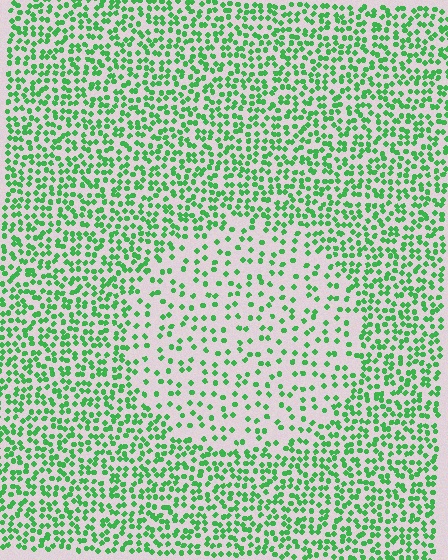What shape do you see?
I see a circle.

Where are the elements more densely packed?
The elements are more densely packed outside the circle boundary.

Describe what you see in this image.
The image contains small green elements arranged at two different densities. A circle-shaped region is visible where the elements are less densely packed than the surrounding area.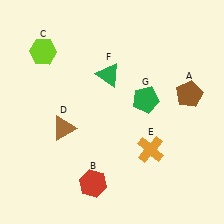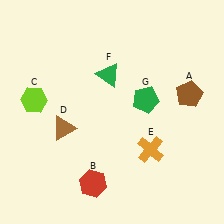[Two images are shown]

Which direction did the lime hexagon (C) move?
The lime hexagon (C) moved down.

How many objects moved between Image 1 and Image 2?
1 object moved between the two images.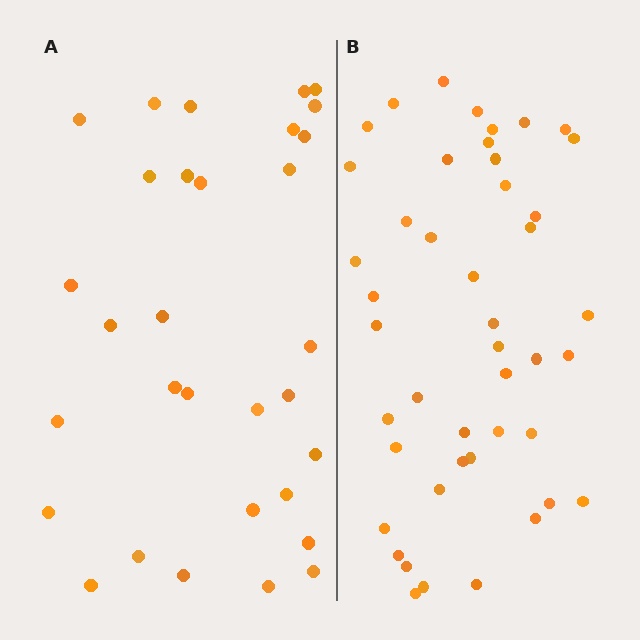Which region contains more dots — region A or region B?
Region B (the right region) has more dots.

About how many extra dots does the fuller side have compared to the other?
Region B has approximately 15 more dots than region A.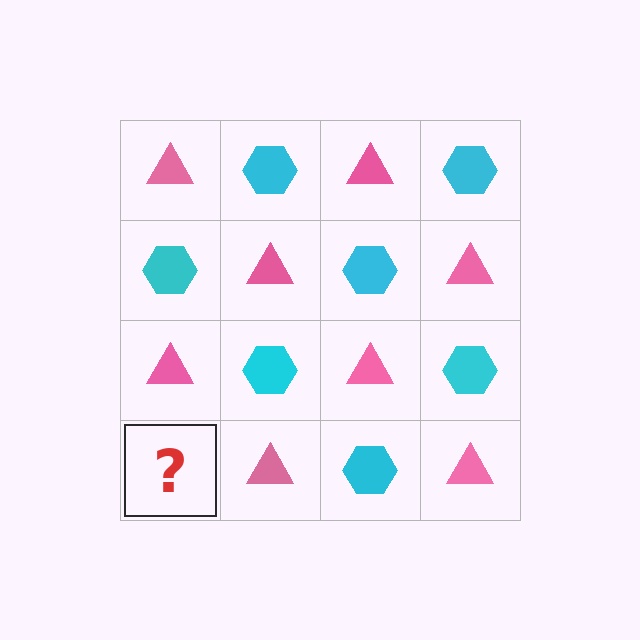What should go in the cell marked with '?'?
The missing cell should contain a cyan hexagon.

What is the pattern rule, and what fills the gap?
The rule is that it alternates pink triangle and cyan hexagon in a checkerboard pattern. The gap should be filled with a cyan hexagon.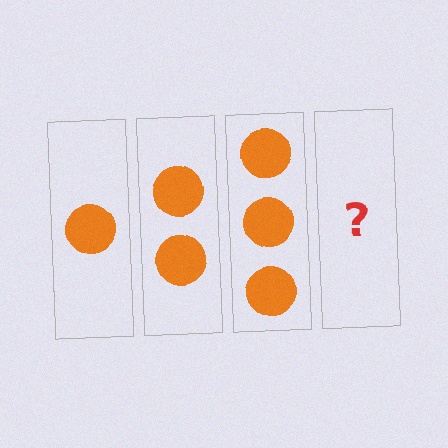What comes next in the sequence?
The next element should be 4 circles.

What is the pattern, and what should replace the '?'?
The pattern is that each step adds one more circle. The '?' should be 4 circles.